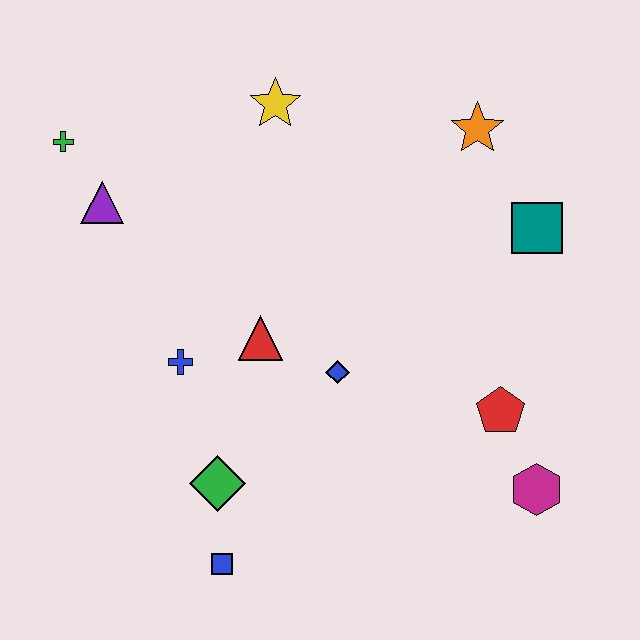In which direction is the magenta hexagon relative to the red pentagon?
The magenta hexagon is below the red pentagon.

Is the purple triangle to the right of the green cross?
Yes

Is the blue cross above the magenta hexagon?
Yes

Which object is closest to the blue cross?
The red triangle is closest to the blue cross.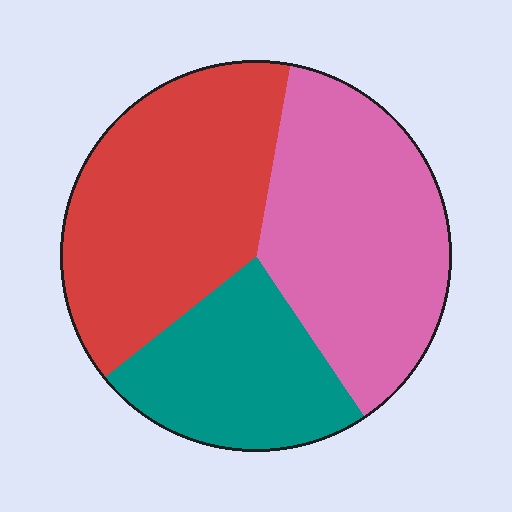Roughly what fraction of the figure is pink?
Pink covers 38% of the figure.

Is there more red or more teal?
Red.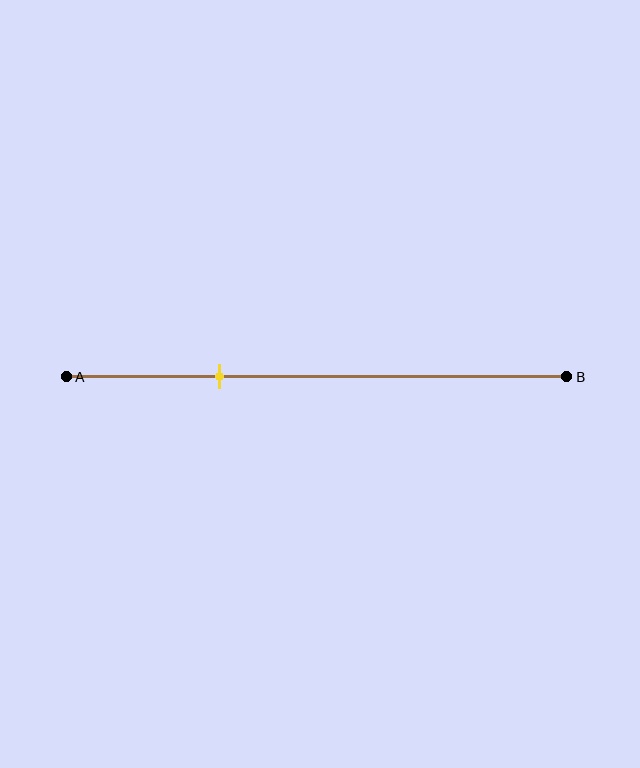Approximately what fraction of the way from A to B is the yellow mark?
The yellow mark is approximately 30% of the way from A to B.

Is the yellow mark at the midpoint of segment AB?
No, the mark is at about 30% from A, not at the 50% midpoint.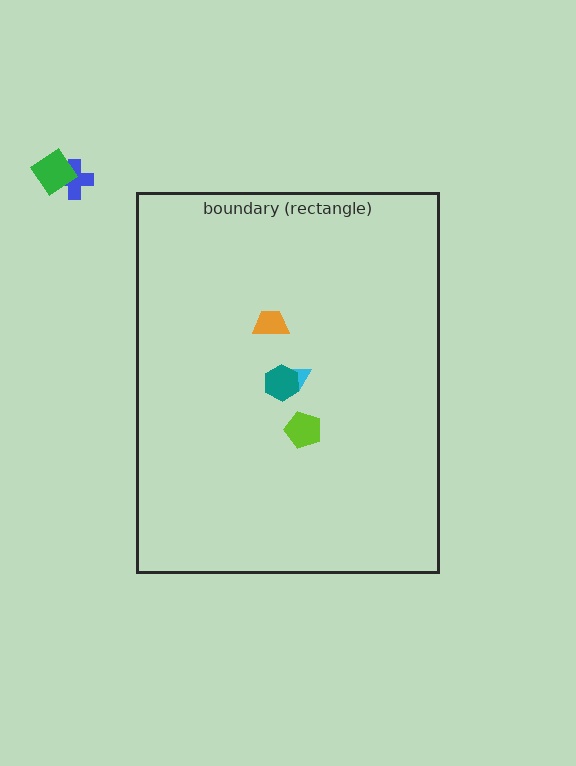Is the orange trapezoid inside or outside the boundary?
Inside.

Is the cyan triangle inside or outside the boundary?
Inside.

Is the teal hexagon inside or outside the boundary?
Inside.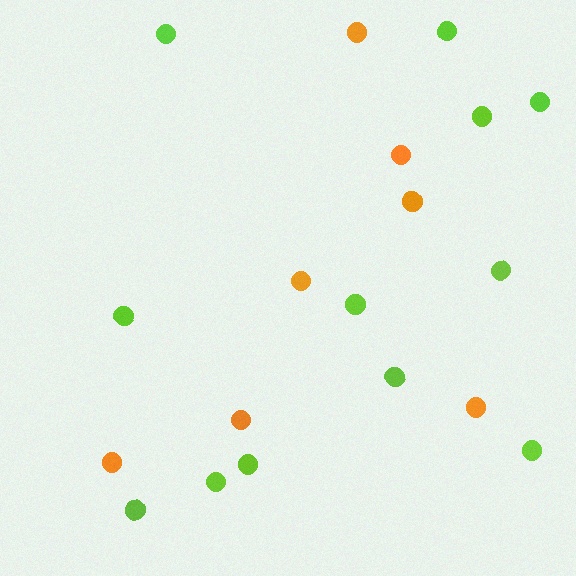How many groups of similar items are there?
There are 2 groups: one group of orange circles (7) and one group of lime circles (12).